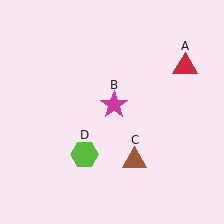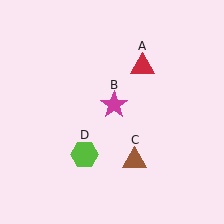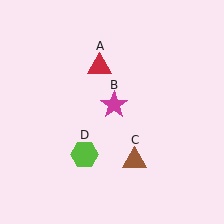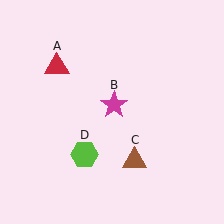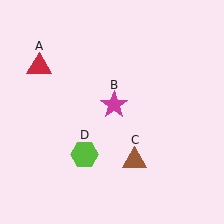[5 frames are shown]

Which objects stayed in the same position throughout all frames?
Magenta star (object B) and brown triangle (object C) and lime hexagon (object D) remained stationary.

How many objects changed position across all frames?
1 object changed position: red triangle (object A).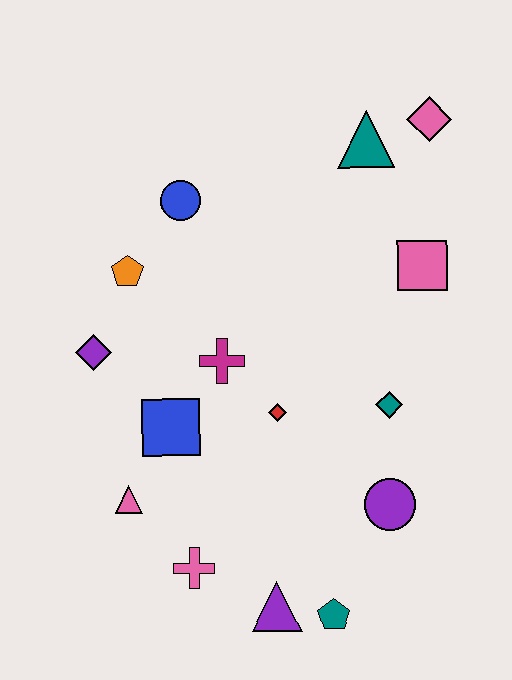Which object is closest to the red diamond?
The magenta cross is closest to the red diamond.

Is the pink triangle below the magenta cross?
Yes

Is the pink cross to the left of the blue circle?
No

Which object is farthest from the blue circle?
The teal pentagon is farthest from the blue circle.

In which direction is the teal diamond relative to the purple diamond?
The teal diamond is to the right of the purple diamond.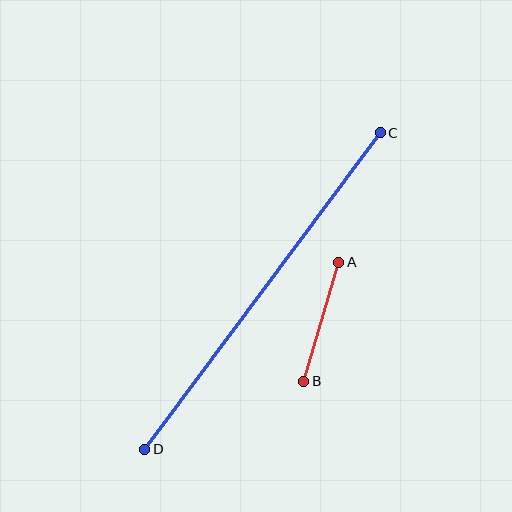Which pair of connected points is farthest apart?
Points C and D are farthest apart.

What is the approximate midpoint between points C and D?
The midpoint is at approximately (262, 291) pixels.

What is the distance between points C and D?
The distance is approximately 395 pixels.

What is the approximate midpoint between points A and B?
The midpoint is at approximately (321, 322) pixels.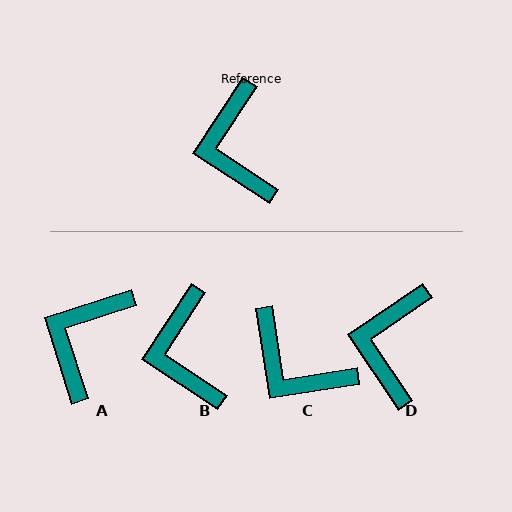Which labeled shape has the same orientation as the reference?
B.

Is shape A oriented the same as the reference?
No, it is off by about 39 degrees.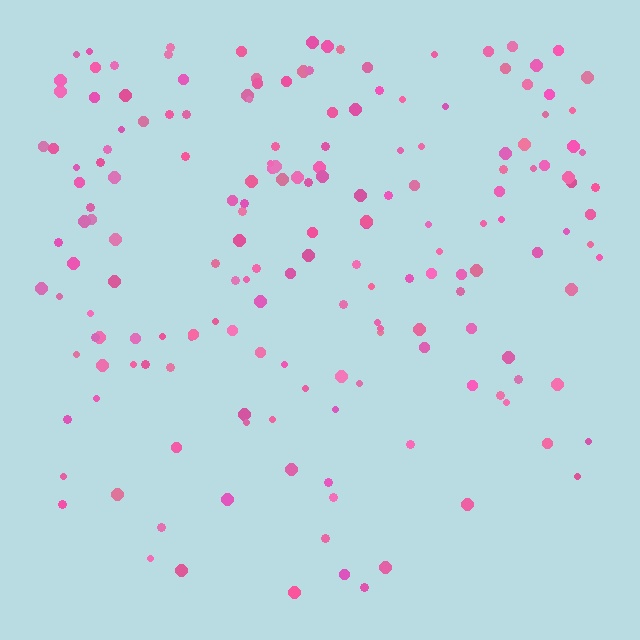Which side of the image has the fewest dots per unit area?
The bottom.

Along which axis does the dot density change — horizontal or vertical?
Vertical.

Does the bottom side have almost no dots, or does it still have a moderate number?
Still a moderate number, just noticeably fewer than the top.